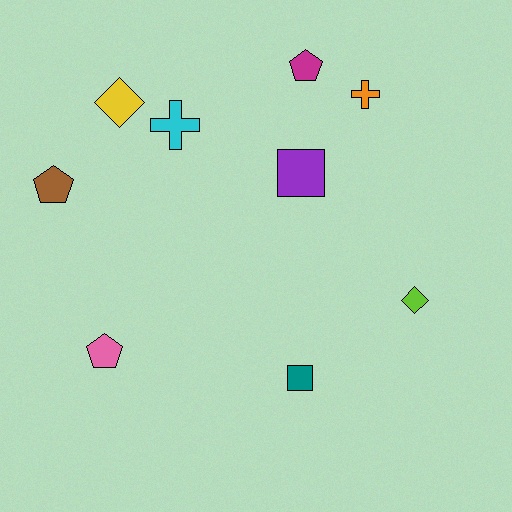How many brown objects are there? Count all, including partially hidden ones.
There is 1 brown object.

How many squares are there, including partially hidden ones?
There are 2 squares.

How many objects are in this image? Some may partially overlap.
There are 9 objects.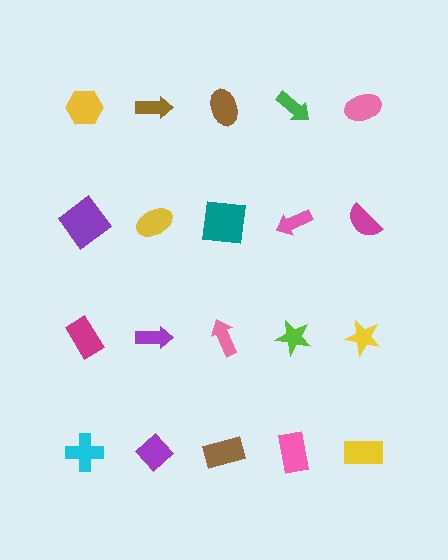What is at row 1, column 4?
A green arrow.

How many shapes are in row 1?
5 shapes.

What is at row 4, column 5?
A yellow rectangle.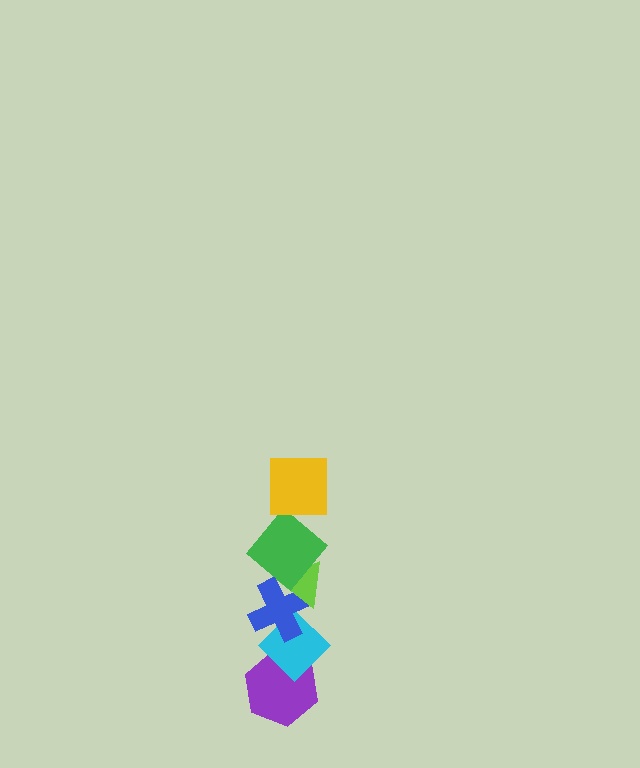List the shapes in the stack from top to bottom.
From top to bottom: the yellow square, the green diamond, the lime triangle, the blue cross, the cyan diamond, the purple hexagon.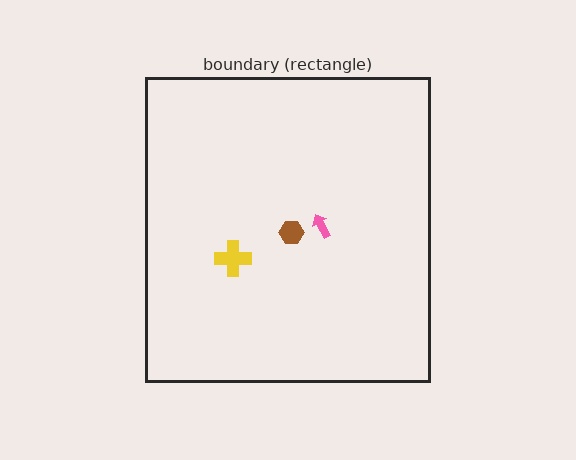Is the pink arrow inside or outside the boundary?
Inside.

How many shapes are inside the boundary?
3 inside, 0 outside.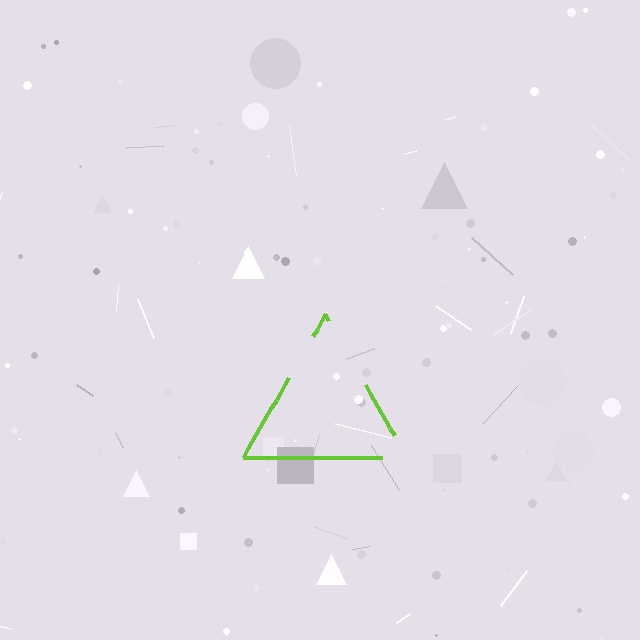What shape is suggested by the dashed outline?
The dashed outline suggests a triangle.